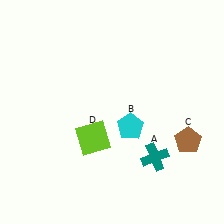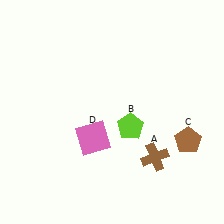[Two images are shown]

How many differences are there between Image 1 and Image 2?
There are 3 differences between the two images.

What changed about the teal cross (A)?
In Image 1, A is teal. In Image 2, it changed to brown.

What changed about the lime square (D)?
In Image 1, D is lime. In Image 2, it changed to pink.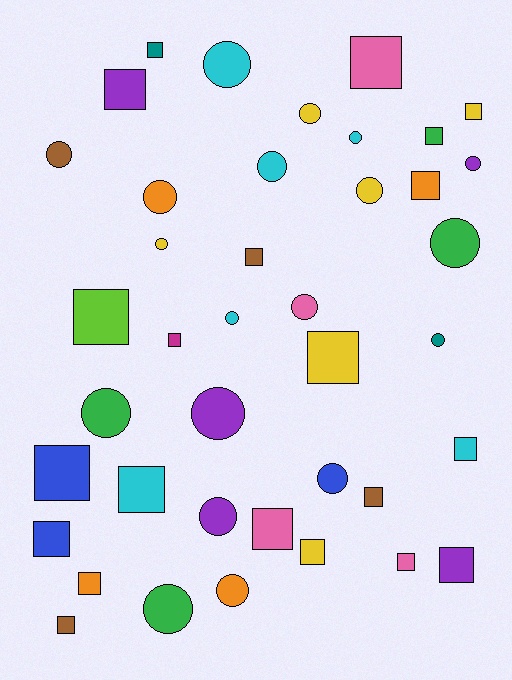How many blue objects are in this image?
There are 3 blue objects.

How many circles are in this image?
There are 19 circles.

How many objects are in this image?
There are 40 objects.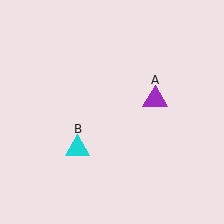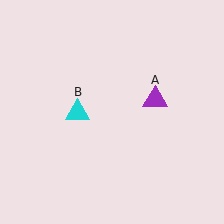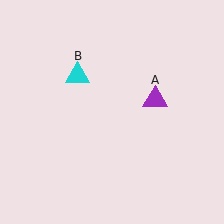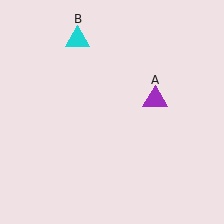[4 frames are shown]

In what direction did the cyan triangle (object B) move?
The cyan triangle (object B) moved up.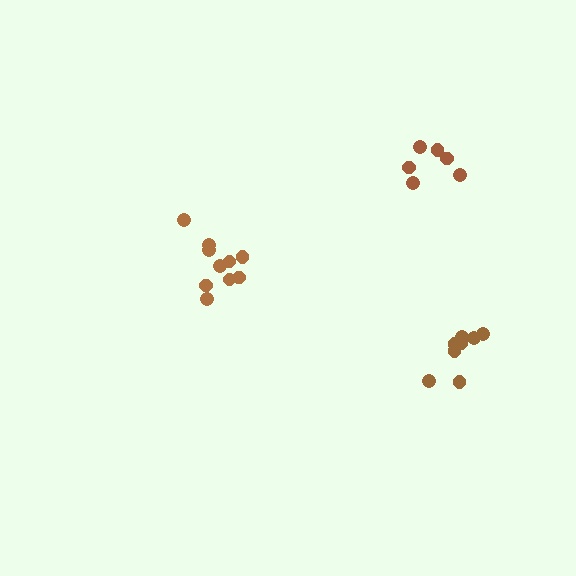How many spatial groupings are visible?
There are 3 spatial groupings.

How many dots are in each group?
Group 1: 10 dots, Group 2: 6 dots, Group 3: 8 dots (24 total).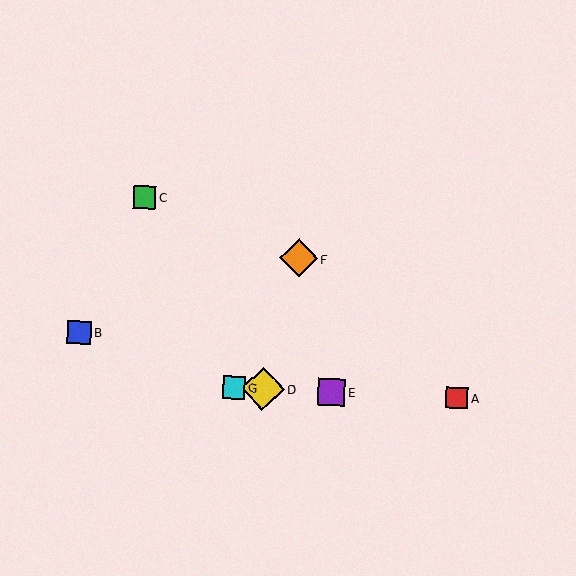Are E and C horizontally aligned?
No, E is at y≈392 and C is at y≈197.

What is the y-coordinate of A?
Object A is at y≈398.